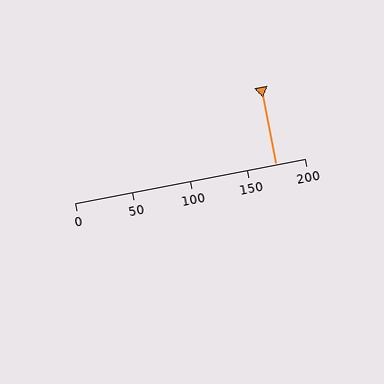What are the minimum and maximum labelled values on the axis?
The axis runs from 0 to 200.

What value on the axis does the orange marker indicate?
The marker indicates approximately 175.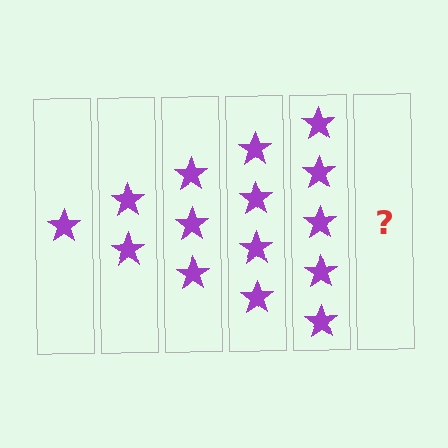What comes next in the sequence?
The next element should be 6 stars.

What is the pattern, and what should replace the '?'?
The pattern is that each step adds one more star. The '?' should be 6 stars.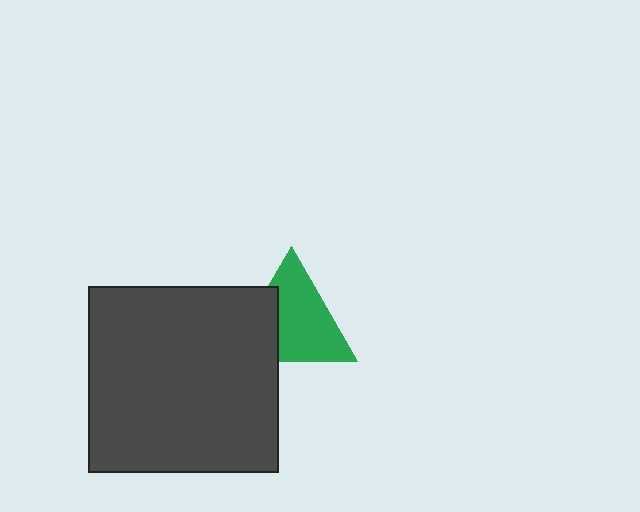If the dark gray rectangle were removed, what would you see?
You would see the complete green triangle.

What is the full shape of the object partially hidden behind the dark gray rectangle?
The partially hidden object is a green triangle.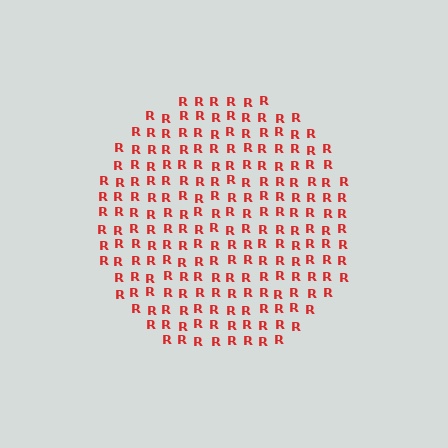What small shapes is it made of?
It is made of small letter R's.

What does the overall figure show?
The overall figure shows a circle.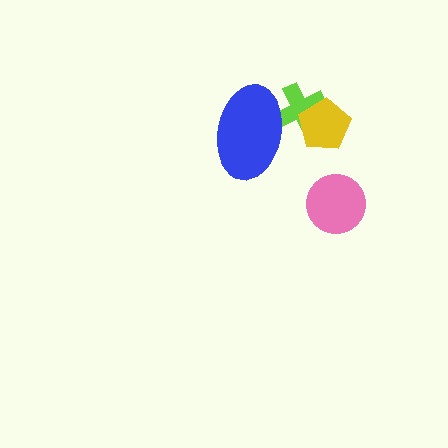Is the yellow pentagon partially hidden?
No, no other shape covers it.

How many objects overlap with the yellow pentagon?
1 object overlaps with the yellow pentagon.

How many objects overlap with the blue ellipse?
1 object overlaps with the blue ellipse.